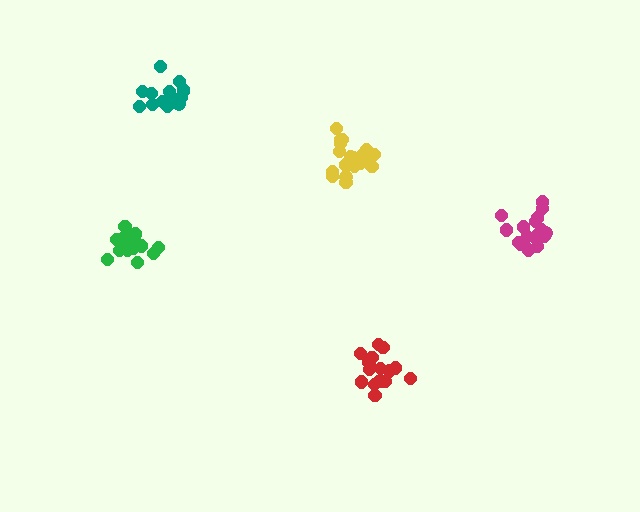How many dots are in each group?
Group 1: 16 dots, Group 2: 17 dots, Group 3: 21 dots, Group 4: 15 dots, Group 5: 17 dots (86 total).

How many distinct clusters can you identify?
There are 5 distinct clusters.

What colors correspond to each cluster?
The clusters are colored: green, magenta, yellow, teal, red.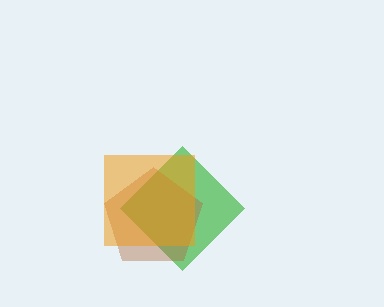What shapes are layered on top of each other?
The layered shapes are: a green diamond, a brown pentagon, an orange square.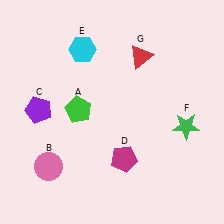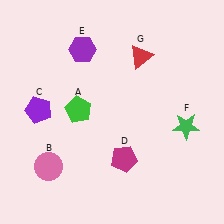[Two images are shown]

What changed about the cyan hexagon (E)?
In Image 1, E is cyan. In Image 2, it changed to purple.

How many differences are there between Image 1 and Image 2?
There is 1 difference between the two images.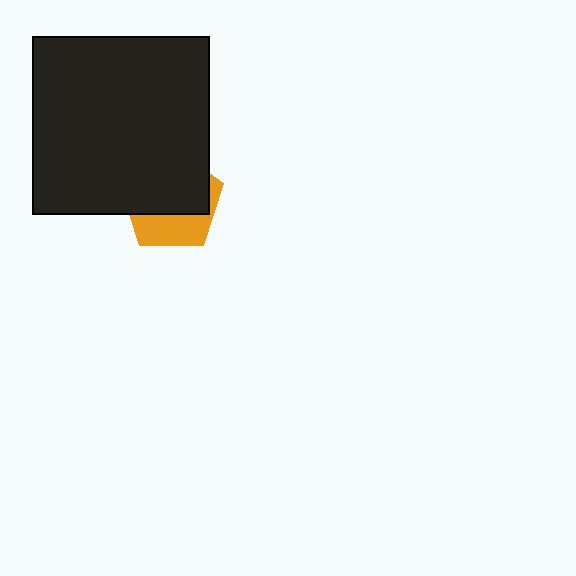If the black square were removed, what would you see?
You would see the complete orange pentagon.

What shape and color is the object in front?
The object in front is a black square.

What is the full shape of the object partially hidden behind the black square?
The partially hidden object is an orange pentagon.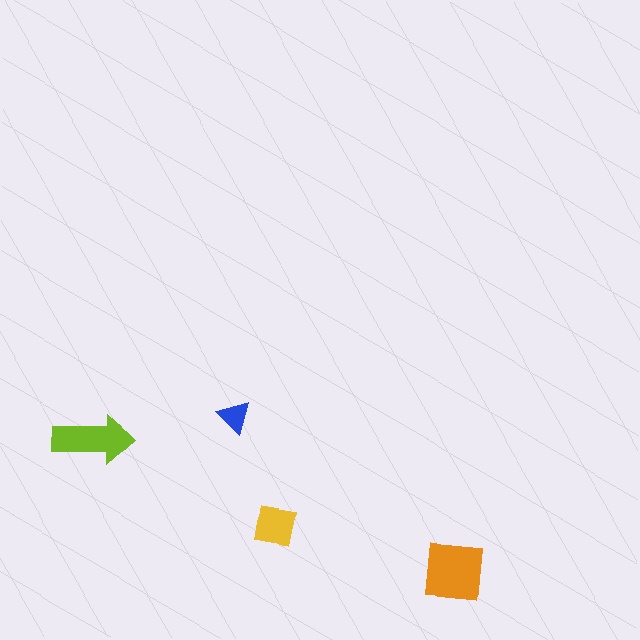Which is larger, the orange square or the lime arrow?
The orange square.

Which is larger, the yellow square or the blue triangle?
The yellow square.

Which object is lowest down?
The orange square is bottommost.